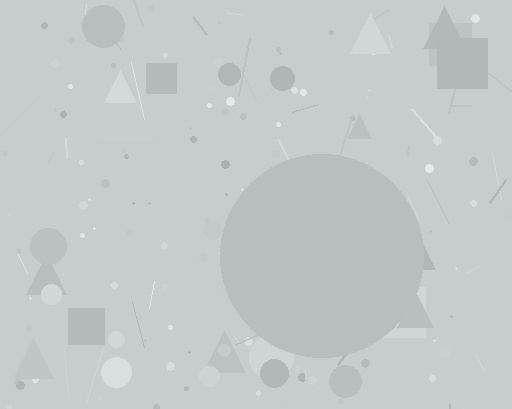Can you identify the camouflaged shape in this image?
The camouflaged shape is a circle.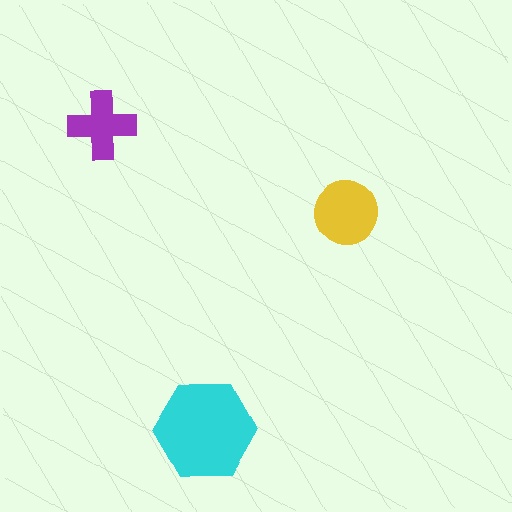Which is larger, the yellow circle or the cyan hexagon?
The cyan hexagon.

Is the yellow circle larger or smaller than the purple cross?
Larger.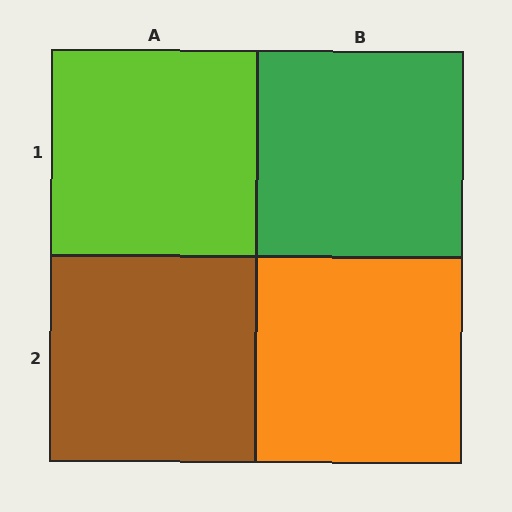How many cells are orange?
1 cell is orange.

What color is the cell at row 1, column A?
Lime.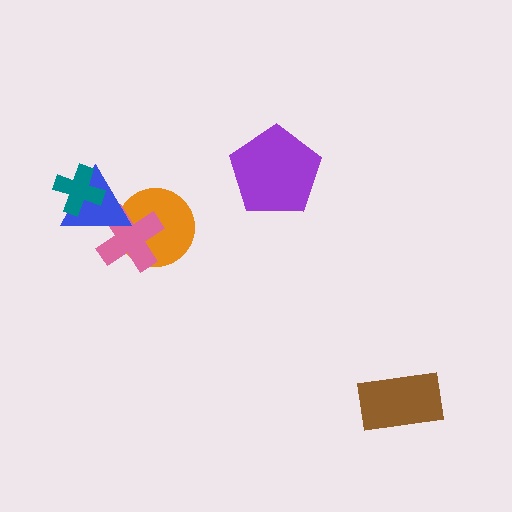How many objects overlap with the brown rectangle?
0 objects overlap with the brown rectangle.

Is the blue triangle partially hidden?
Yes, it is partially covered by another shape.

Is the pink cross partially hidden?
Yes, it is partially covered by another shape.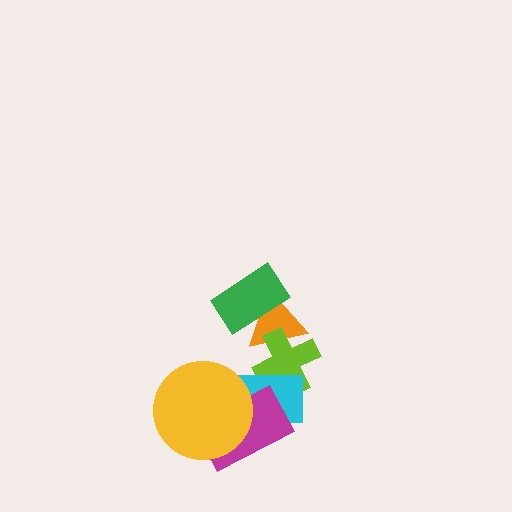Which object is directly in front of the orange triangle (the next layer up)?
The green rectangle is directly in front of the orange triangle.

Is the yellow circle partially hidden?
No, no other shape covers it.